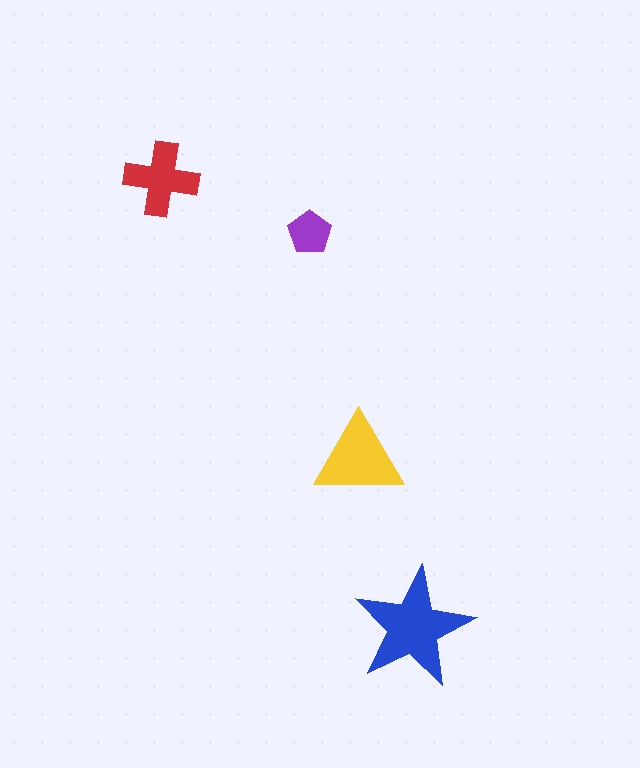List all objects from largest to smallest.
The blue star, the yellow triangle, the red cross, the purple pentagon.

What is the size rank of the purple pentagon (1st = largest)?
4th.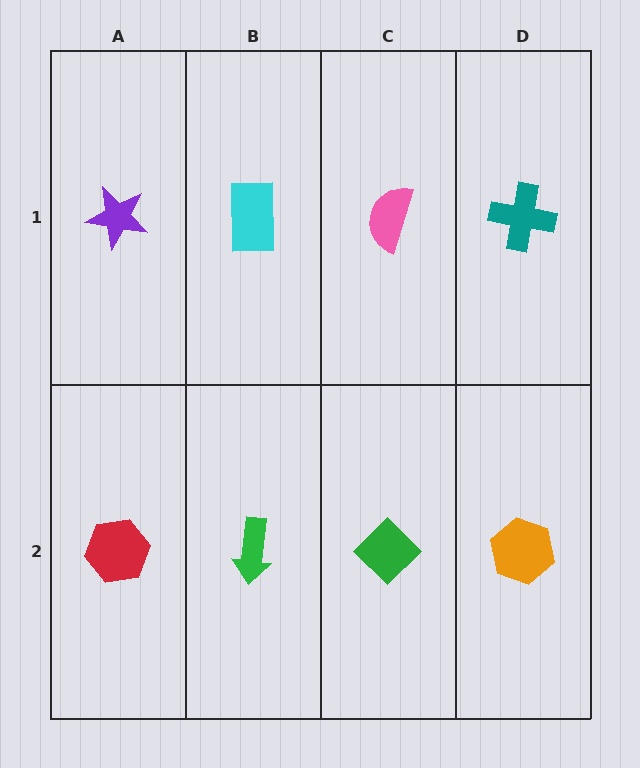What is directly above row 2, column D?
A teal cross.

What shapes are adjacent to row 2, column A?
A purple star (row 1, column A), a green arrow (row 2, column B).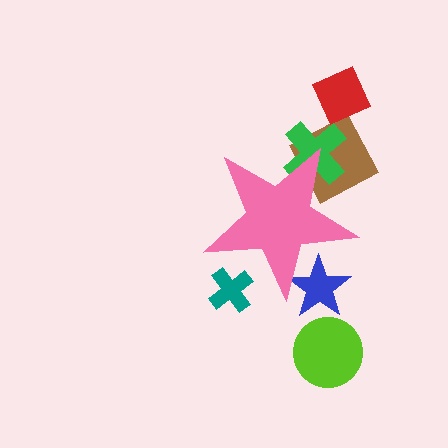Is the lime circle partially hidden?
No, the lime circle is fully visible.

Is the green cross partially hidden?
Yes, the green cross is partially hidden behind the pink star.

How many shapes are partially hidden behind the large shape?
4 shapes are partially hidden.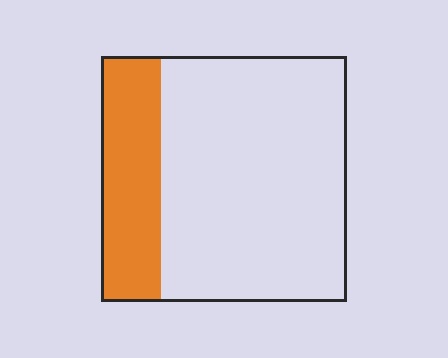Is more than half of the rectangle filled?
No.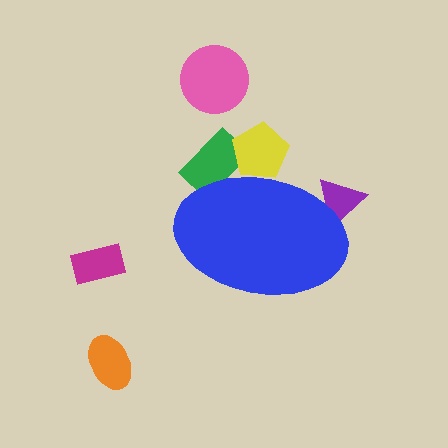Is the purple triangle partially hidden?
Yes, the purple triangle is partially hidden behind the blue ellipse.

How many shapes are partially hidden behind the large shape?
3 shapes are partially hidden.